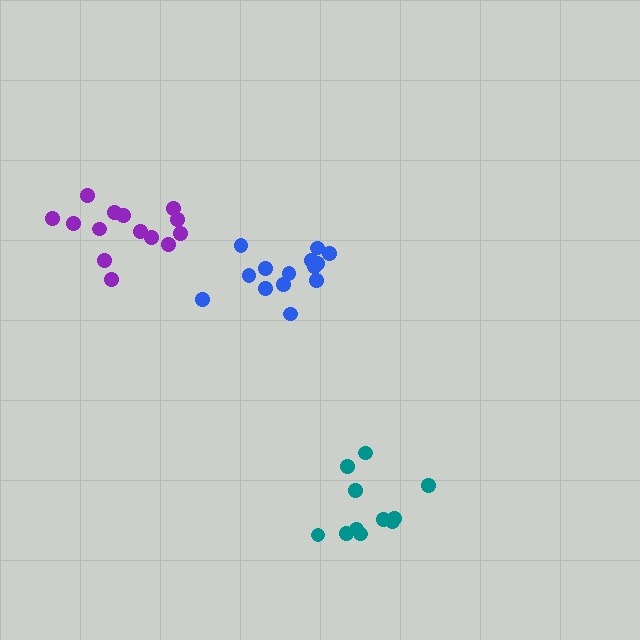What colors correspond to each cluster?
The clusters are colored: blue, purple, teal.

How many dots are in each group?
Group 1: 14 dots, Group 2: 14 dots, Group 3: 11 dots (39 total).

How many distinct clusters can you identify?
There are 3 distinct clusters.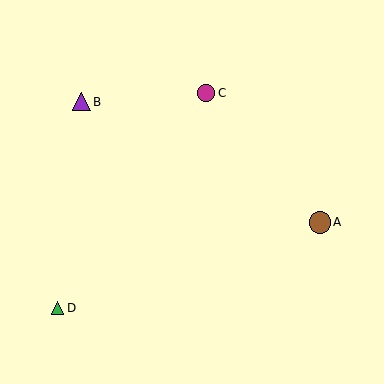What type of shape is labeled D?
Shape D is a green triangle.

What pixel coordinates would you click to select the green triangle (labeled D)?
Click at (58, 308) to select the green triangle D.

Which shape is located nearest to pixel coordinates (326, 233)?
The brown circle (labeled A) at (320, 222) is nearest to that location.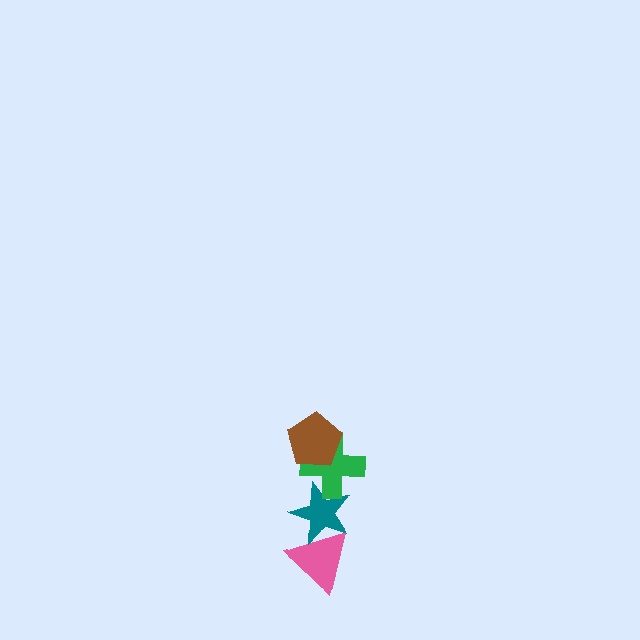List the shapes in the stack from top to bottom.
From top to bottom: the brown pentagon, the green cross, the teal star, the pink triangle.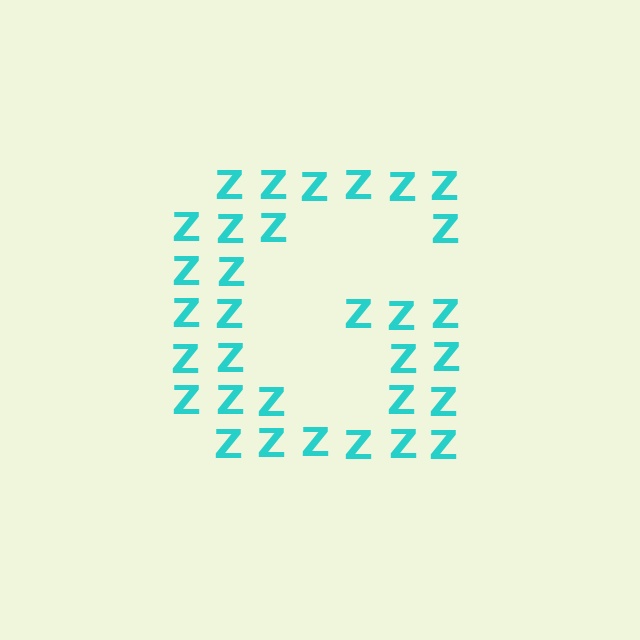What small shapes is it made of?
It is made of small letter Z's.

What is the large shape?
The large shape is the letter G.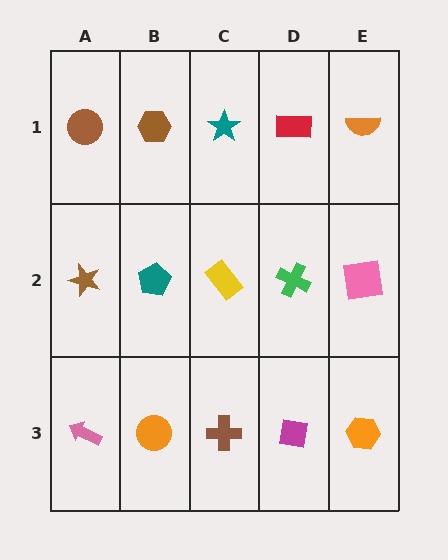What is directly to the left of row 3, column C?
An orange circle.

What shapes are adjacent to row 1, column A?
A brown star (row 2, column A), a brown hexagon (row 1, column B).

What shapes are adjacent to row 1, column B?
A teal pentagon (row 2, column B), a brown circle (row 1, column A), a teal star (row 1, column C).